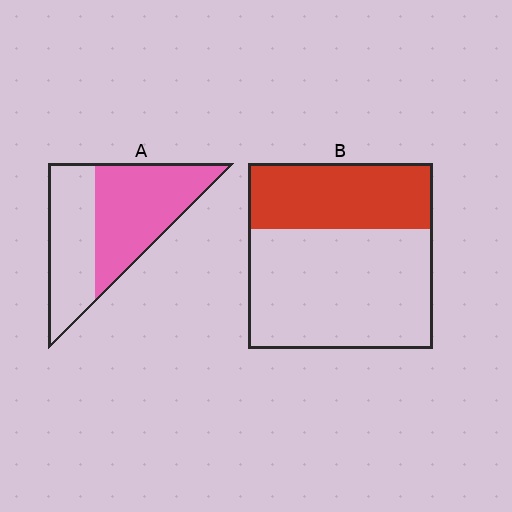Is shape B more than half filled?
No.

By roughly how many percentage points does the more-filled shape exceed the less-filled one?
By roughly 20 percentage points (A over B).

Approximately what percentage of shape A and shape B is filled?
A is approximately 55% and B is approximately 35%.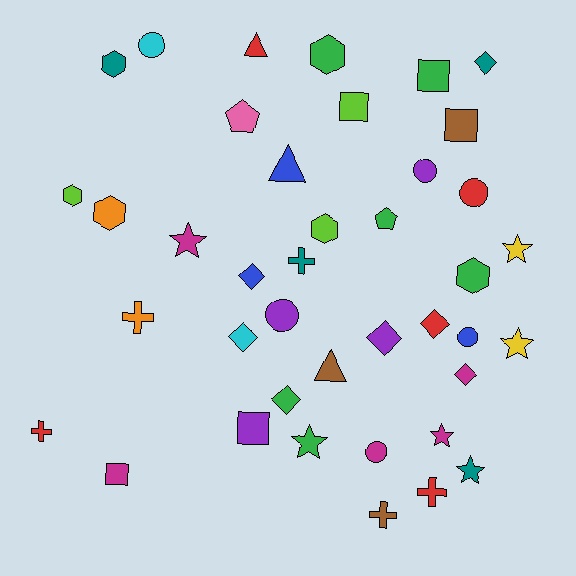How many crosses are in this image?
There are 5 crosses.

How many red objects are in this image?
There are 5 red objects.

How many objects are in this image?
There are 40 objects.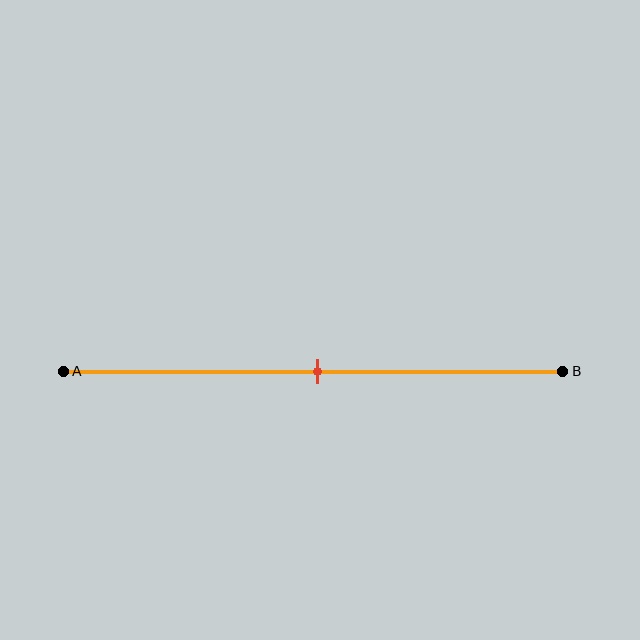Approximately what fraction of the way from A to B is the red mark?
The red mark is approximately 50% of the way from A to B.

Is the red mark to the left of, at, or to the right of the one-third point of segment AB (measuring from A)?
The red mark is to the right of the one-third point of segment AB.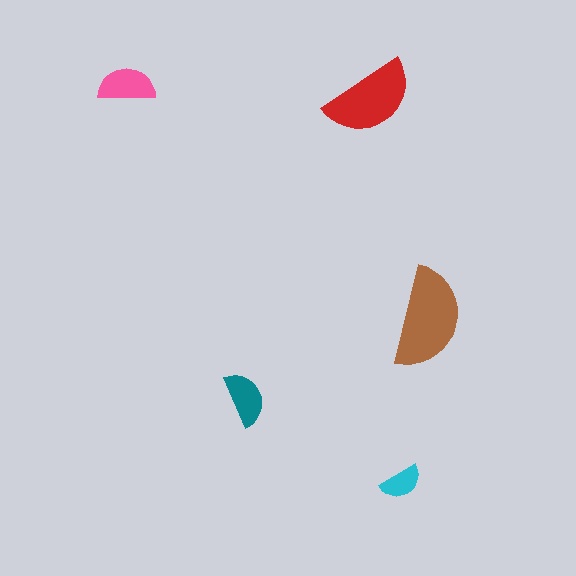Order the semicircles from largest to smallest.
the brown one, the red one, the pink one, the teal one, the cyan one.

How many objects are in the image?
There are 5 objects in the image.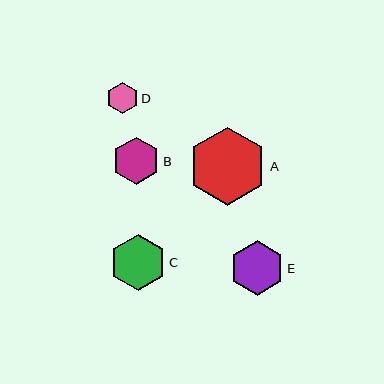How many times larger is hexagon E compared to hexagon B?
Hexagon E is approximately 1.2 times the size of hexagon B.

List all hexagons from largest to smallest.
From largest to smallest: A, C, E, B, D.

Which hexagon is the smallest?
Hexagon D is the smallest with a size of approximately 32 pixels.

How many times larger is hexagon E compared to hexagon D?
Hexagon E is approximately 1.7 times the size of hexagon D.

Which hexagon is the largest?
Hexagon A is the largest with a size of approximately 78 pixels.